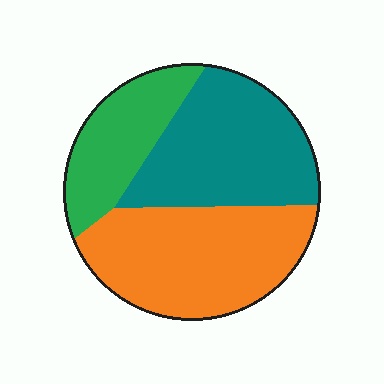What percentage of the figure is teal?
Teal covers roughly 35% of the figure.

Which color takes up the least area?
Green, at roughly 20%.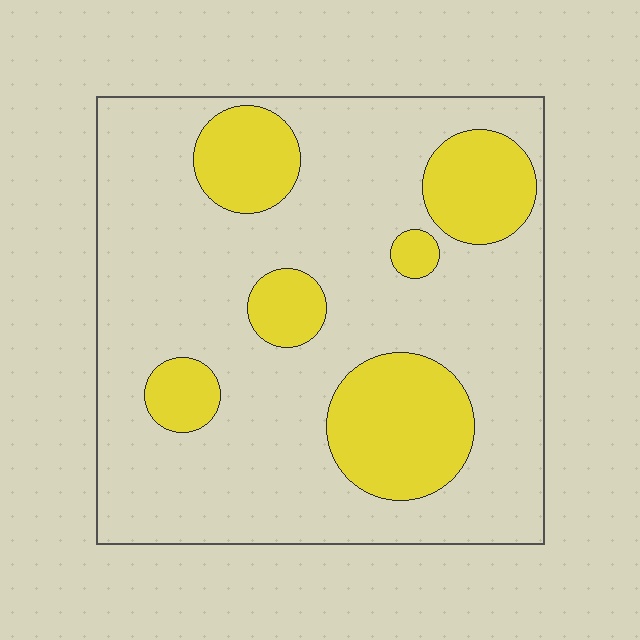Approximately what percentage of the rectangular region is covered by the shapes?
Approximately 25%.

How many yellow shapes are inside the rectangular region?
6.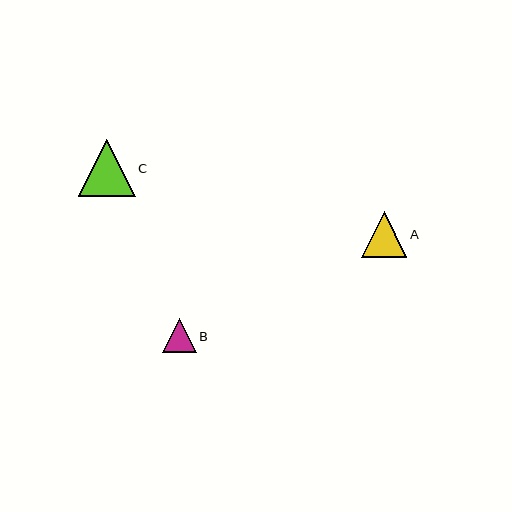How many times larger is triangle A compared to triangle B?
Triangle A is approximately 1.3 times the size of triangle B.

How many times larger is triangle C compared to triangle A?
Triangle C is approximately 1.2 times the size of triangle A.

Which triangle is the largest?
Triangle C is the largest with a size of approximately 57 pixels.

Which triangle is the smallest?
Triangle B is the smallest with a size of approximately 34 pixels.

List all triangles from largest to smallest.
From largest to smallest: C, A, B.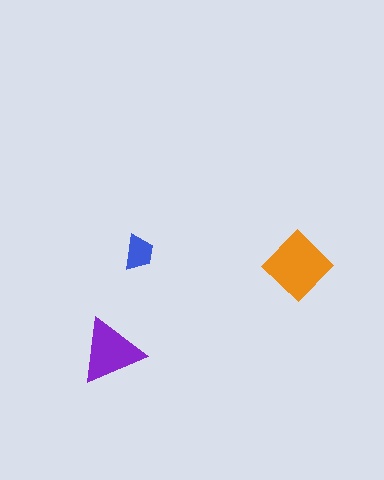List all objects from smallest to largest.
The blue trapezoid, the purple triangle, the orange diamond.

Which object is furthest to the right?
The orange diamond is rightmost.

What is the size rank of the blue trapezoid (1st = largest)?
3rd.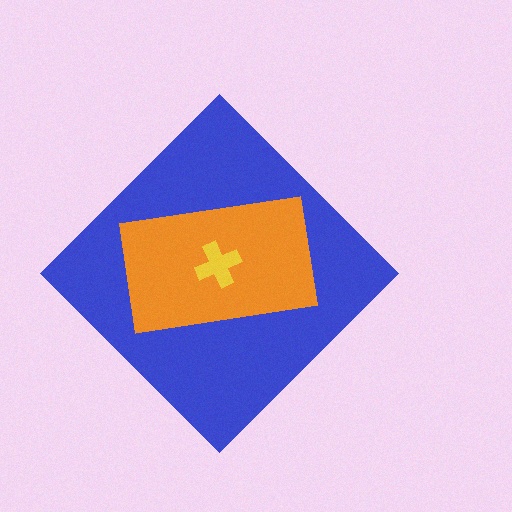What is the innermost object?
The yellow cross.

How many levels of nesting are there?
3.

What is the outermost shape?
The blue diamond.